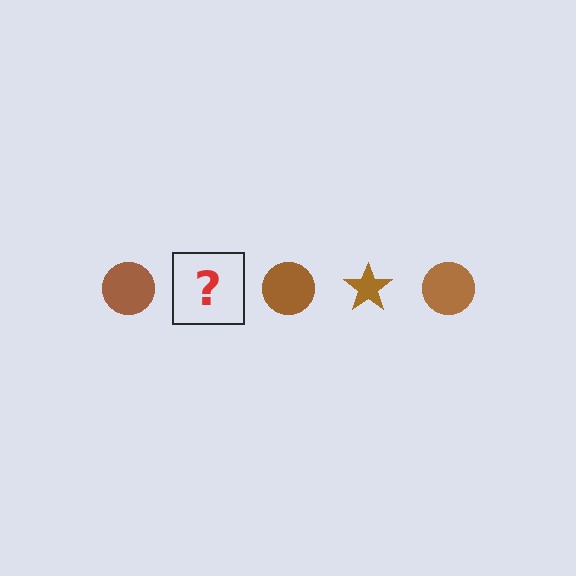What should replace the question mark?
The question mark should be replaced with a brown star.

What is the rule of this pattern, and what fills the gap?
The rule is that the pattern cycles through circle, star shapes in brown. The gap should be filled with a brown star.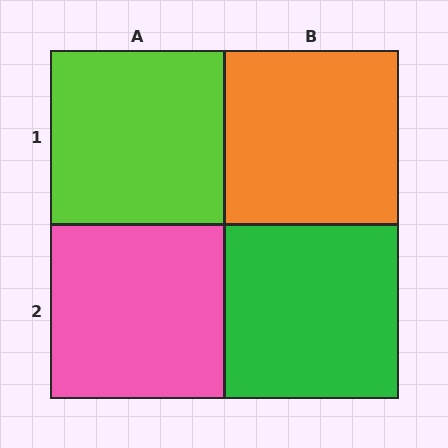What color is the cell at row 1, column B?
Orange.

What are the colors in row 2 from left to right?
Pink, green.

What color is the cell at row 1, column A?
Lime.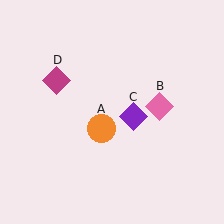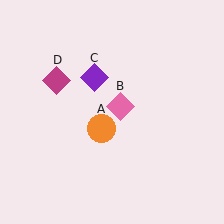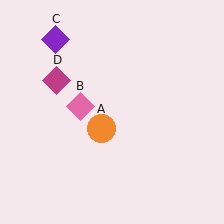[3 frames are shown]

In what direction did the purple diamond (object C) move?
The purple diamond (object C) moved up and to the left.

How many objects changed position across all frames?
2 objects changed position: pink diamond (object B), purple diamond (object C).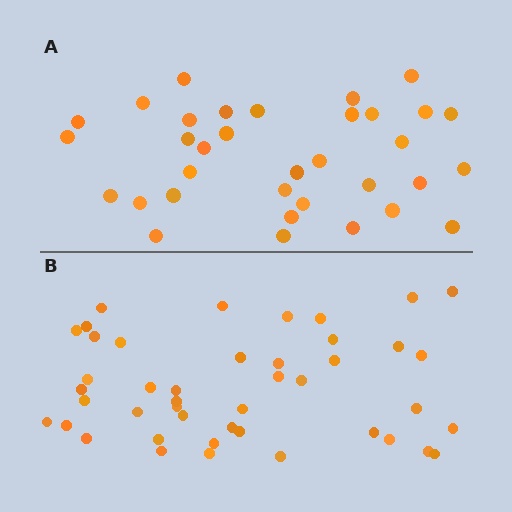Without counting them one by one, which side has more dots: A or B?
Region B (the bottom region) has more dots.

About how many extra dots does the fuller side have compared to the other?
Region B has roughly 10 or so more dots than region A.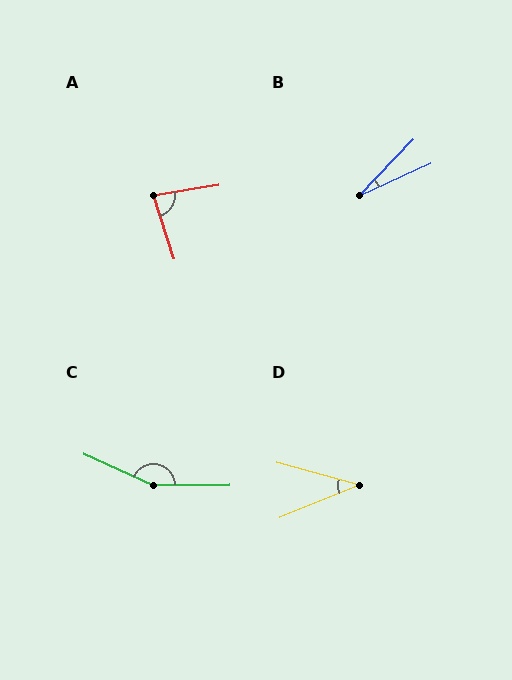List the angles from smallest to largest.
B (22°), D (37°), A (81°), C (155°).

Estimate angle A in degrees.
Approximately 81 degrees.